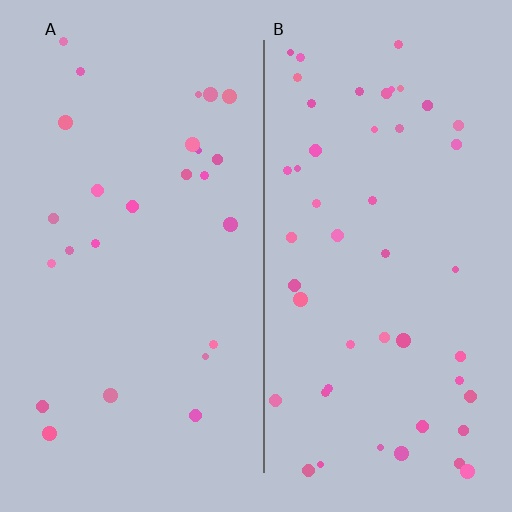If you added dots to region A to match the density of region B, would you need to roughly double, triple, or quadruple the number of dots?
Approximately double.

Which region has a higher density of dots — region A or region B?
B (the right).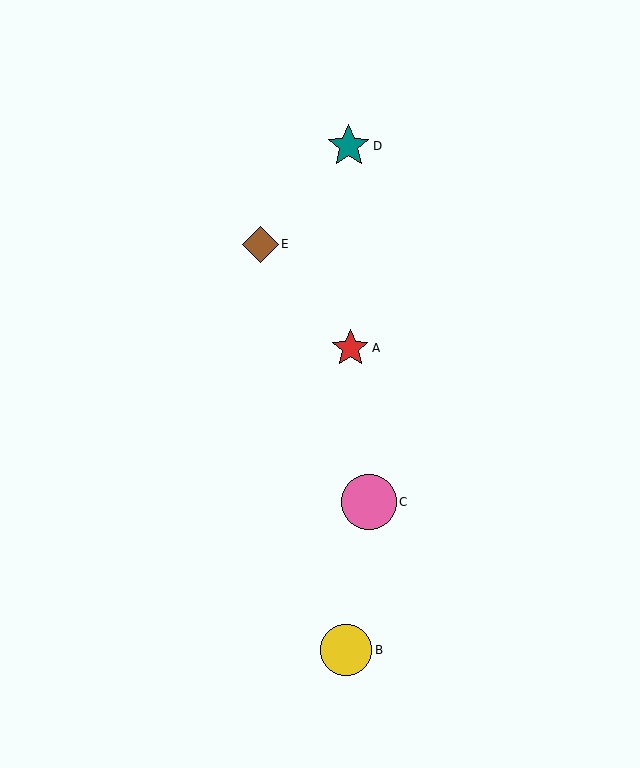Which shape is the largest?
The pink circle (labeled C) is the largest.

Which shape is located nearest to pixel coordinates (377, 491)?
The pink circle (labeled C) at (369, 502) is nearest to that location.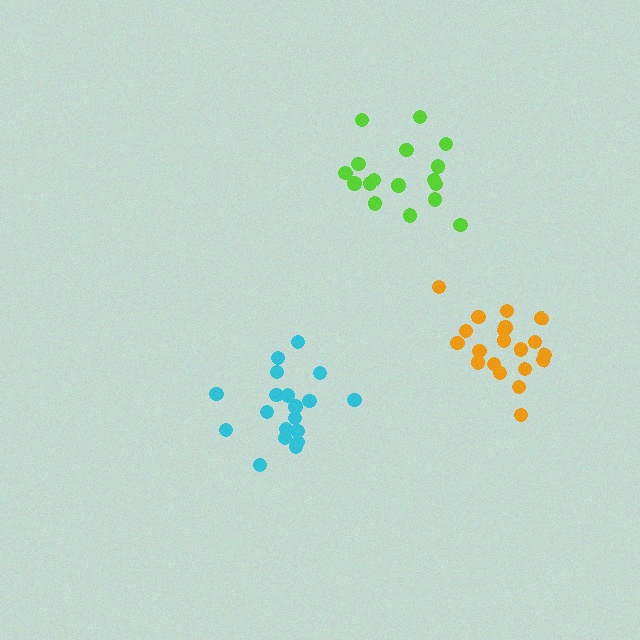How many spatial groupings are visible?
There are 3 spatial groupings.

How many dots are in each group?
Group 1: 17 dots, Group 2: 20 dots, Group 3: 20 dots (57 total).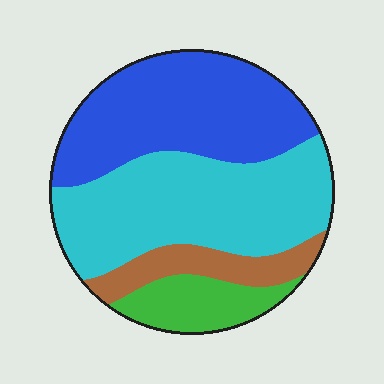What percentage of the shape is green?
Green takes up about one eighth (1/8) of the shape.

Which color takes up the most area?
Cyan, at roughly 40%.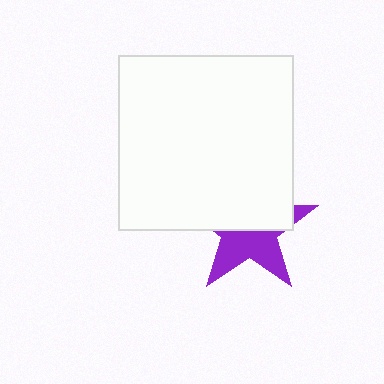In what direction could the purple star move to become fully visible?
The purple star could move down. That would shift it out from behind the white square entirely.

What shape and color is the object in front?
The object in front is a white square.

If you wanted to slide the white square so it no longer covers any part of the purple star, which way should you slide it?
Slide it up — that is the most direct way to separate the two shapes.